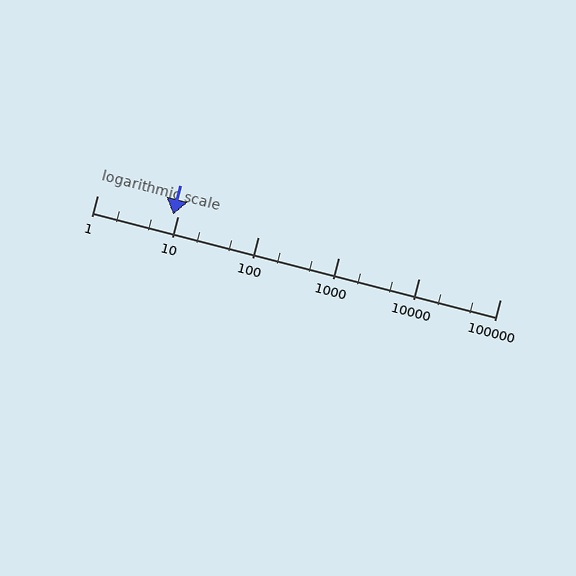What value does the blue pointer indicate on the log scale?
The pointer indicates approximately 8.7.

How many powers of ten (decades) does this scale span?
The scale spans 5 decades, from 1 to 100000.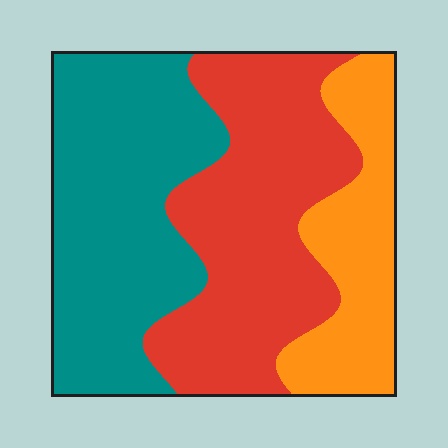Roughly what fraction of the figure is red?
Red takes up about two fifths (2/5) of the figure.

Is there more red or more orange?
Red.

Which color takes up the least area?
Orange, at roughly 20%.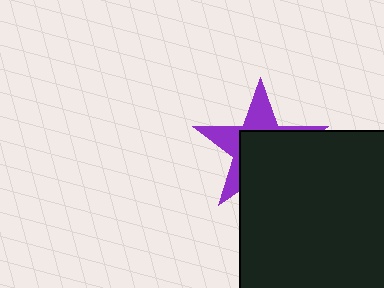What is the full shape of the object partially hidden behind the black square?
The partially hidden object is a purple star.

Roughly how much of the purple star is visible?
A small part of it is visible (roughly 43%).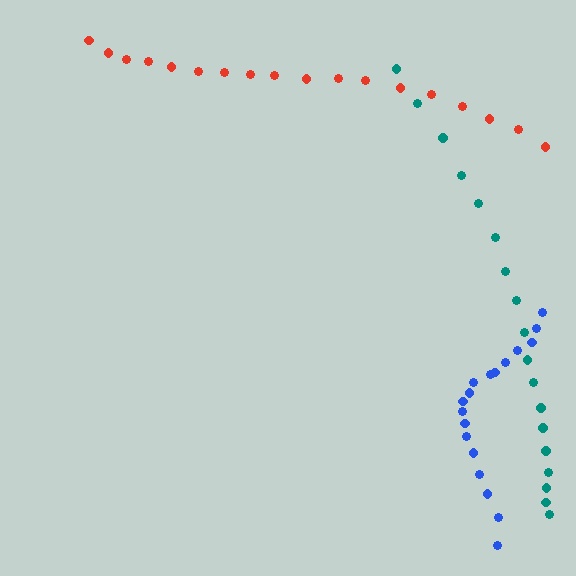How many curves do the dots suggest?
There are 3 distinct paths.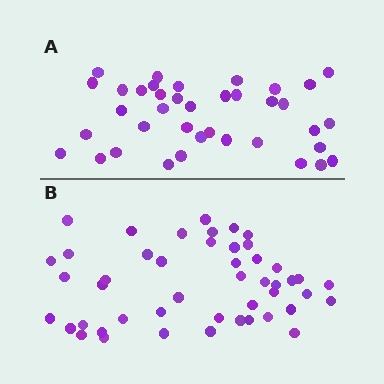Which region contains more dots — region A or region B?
Region B (the bottom region) has more dots.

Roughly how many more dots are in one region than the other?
Region B has roughly 8 or so more dots than region A.